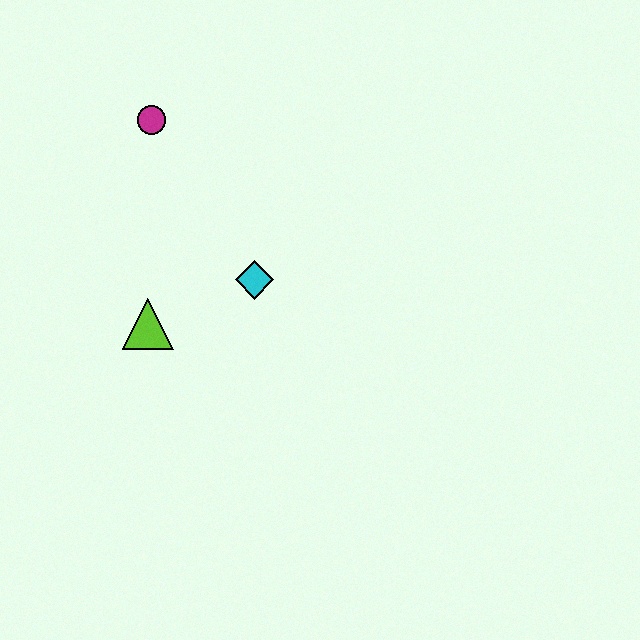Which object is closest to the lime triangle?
The cyan diamond is closest to the lime triangle.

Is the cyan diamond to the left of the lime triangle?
No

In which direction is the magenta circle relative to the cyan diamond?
The magenta circle is above the cyan diamond.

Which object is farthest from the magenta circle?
The lime triangle is farthest from the magenta circle.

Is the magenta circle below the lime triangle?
No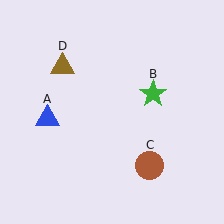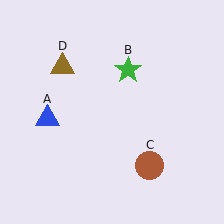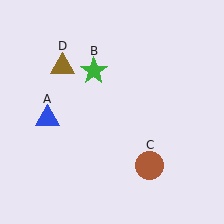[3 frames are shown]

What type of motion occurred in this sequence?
The green star (object B) rotated counterclockwise around the center of the scene.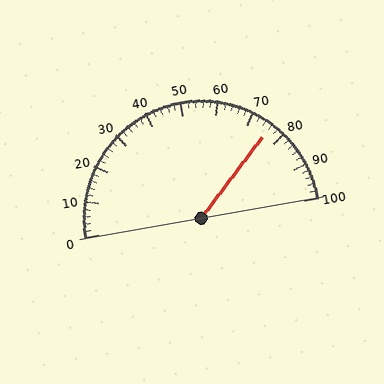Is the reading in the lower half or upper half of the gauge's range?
The reading is in the upper half of the range (0 to 100).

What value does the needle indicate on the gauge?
The needle indicates approximately 76.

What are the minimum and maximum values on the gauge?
The gauge ranges from 0 to 100.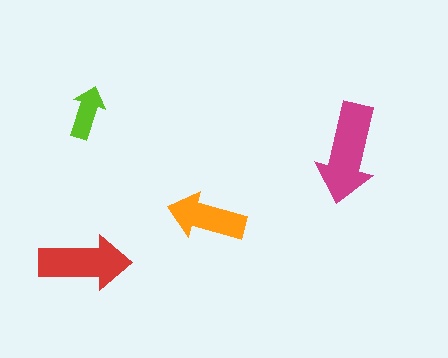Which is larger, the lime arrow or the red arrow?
The red one.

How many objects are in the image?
There are 4 objects in the image.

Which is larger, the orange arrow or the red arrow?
The red one.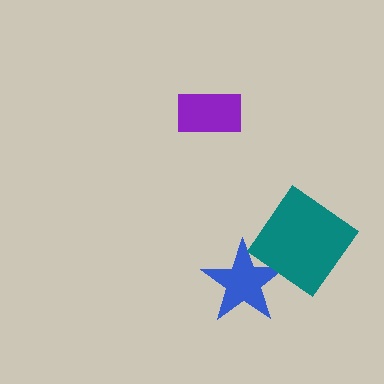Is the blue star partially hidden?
Yes, it is partially covered by another shape.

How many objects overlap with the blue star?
1 object overlaps with the blue star.